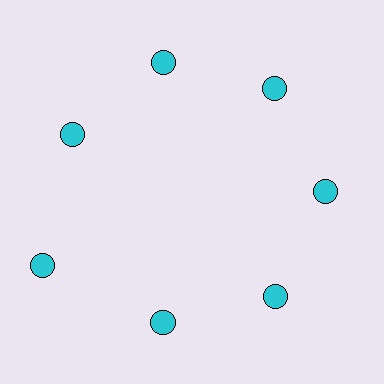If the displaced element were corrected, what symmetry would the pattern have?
It would have 7-fold rotational symmetry — the pattern would map onto itself every 51 degrees.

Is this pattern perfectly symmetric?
No. The 7 cyan circles are arranged in a ring, but one element near the 8 o'clock position is pushed outward from the center, breaking the 7-fold rotational symmetry.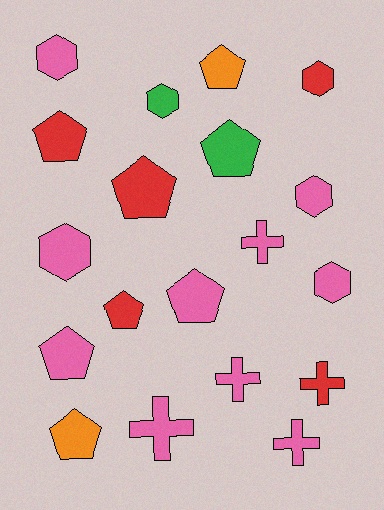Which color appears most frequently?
Pink, with 10 objects.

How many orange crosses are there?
There are no orange crosses.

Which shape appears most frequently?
Pentagon, with 8 objects.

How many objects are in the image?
There are 19 objects.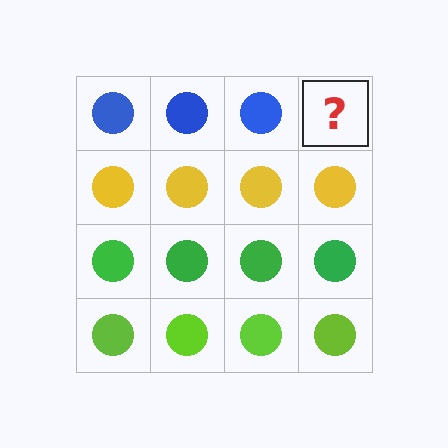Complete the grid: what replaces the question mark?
The question mark should be replaced with a blue circle.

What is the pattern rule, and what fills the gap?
The rule is that each row has a consistent color. The gap should be filled with a blue circle.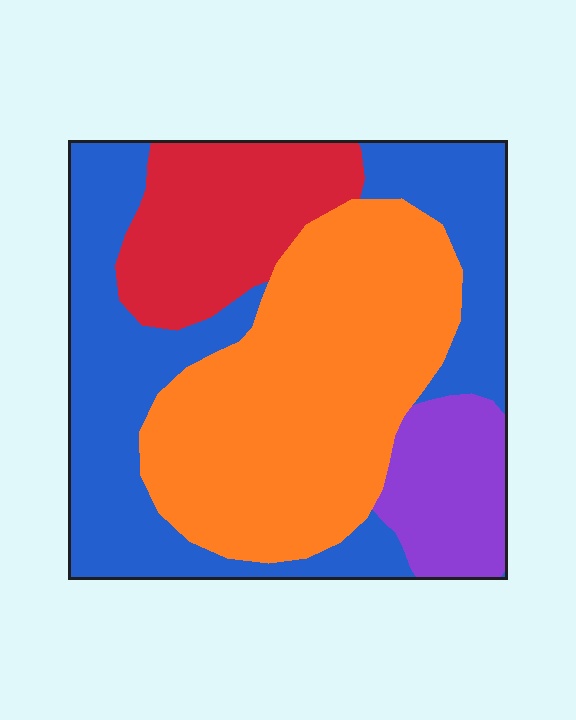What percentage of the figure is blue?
Blue covers 35% of the figure.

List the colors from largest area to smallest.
From largest to smallest: orange, blue, red, purple.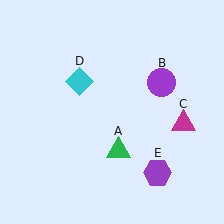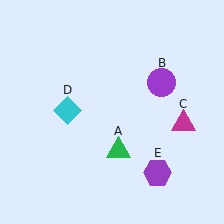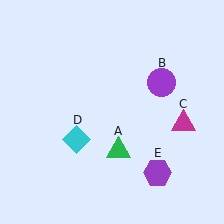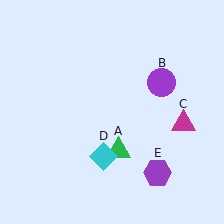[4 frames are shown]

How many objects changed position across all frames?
1 object changed position: cyan diamond (object D).